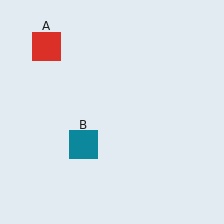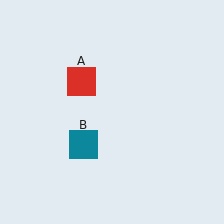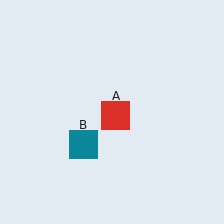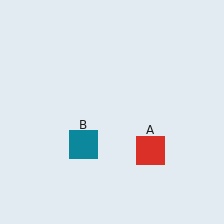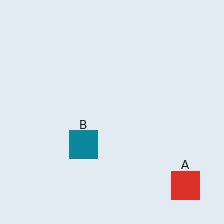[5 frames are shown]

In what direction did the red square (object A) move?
The red square (object A) moved down and to the right.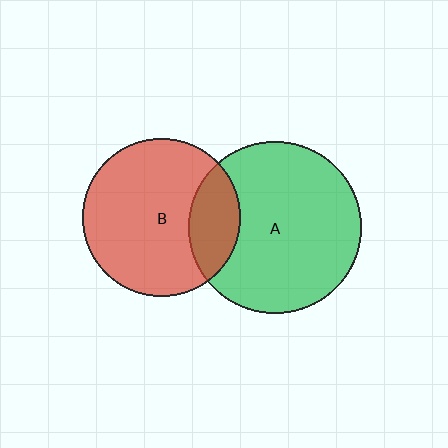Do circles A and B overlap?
Yes.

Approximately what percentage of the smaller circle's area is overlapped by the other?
Approximately 20%.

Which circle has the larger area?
Circle A (green).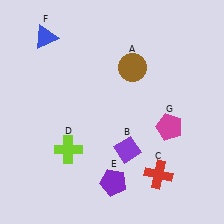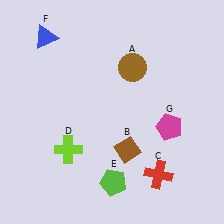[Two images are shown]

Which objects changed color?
B changed from purple to brown. E changed from purple to lime.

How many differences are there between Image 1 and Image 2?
There are 2 differences between the two images.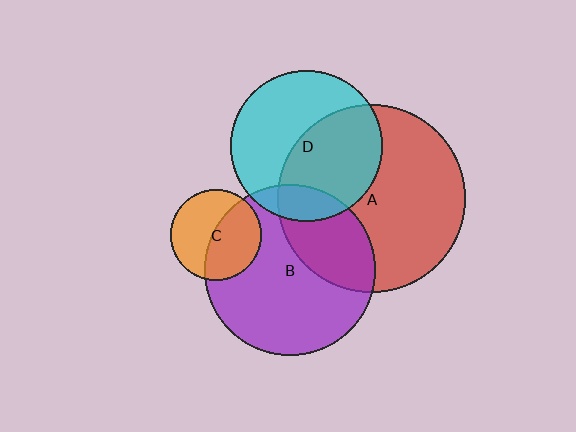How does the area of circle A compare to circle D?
Approximately 1.5 times.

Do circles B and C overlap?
Yes.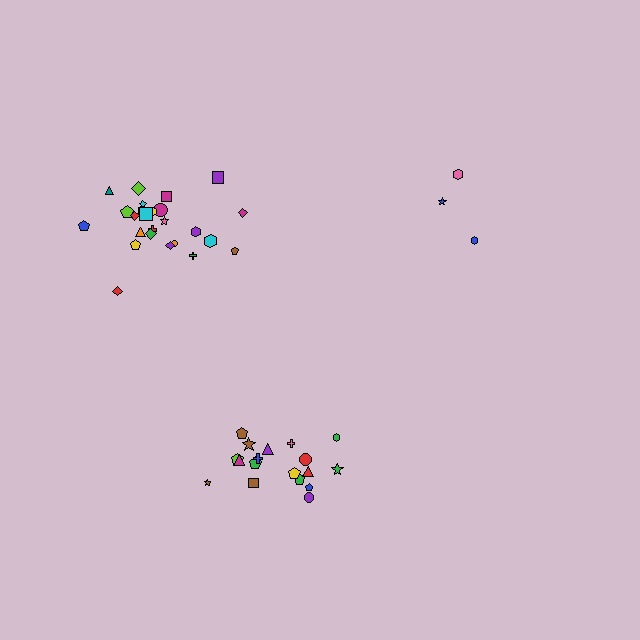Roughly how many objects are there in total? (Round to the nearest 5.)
Roughly 45 objects in total.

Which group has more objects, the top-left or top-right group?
The top-left group.